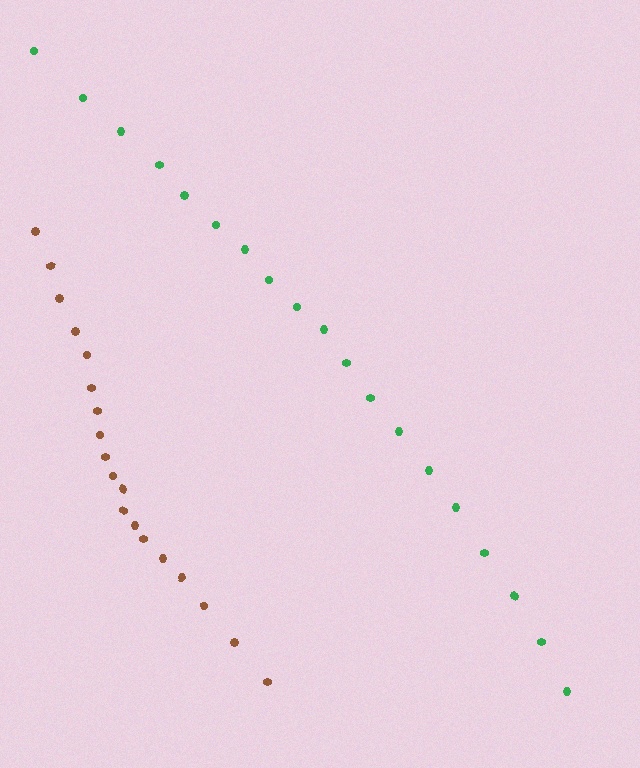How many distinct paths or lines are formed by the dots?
There are 2 distinct paths.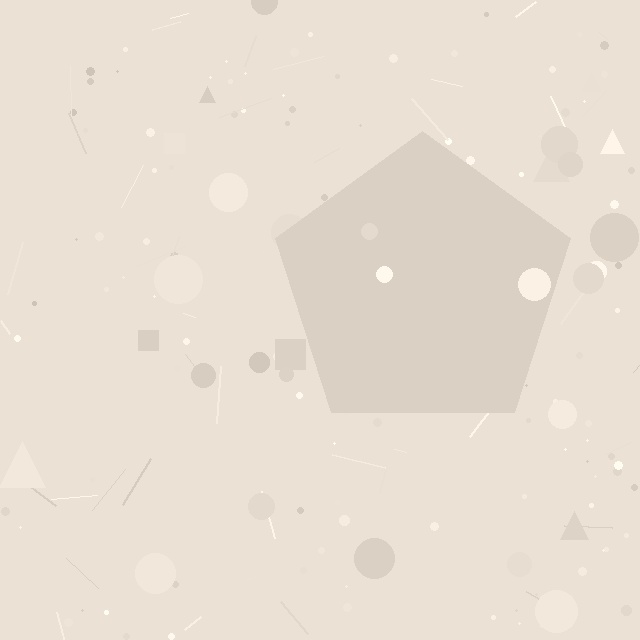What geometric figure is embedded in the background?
A pentagon is embedded in the background.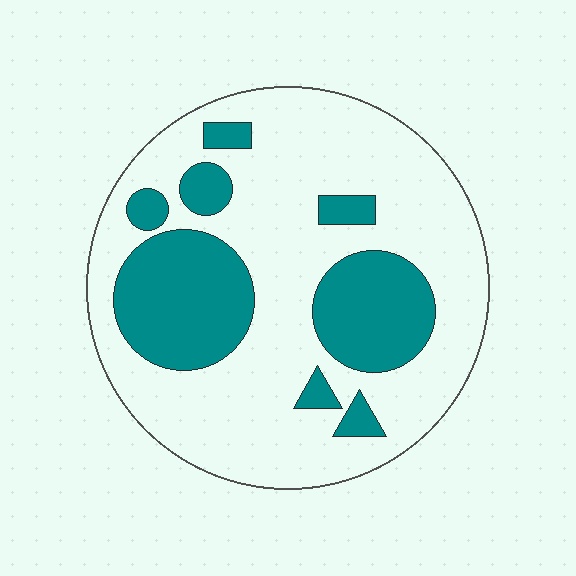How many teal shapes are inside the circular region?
8.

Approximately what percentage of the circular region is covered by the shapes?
Approximately 30%.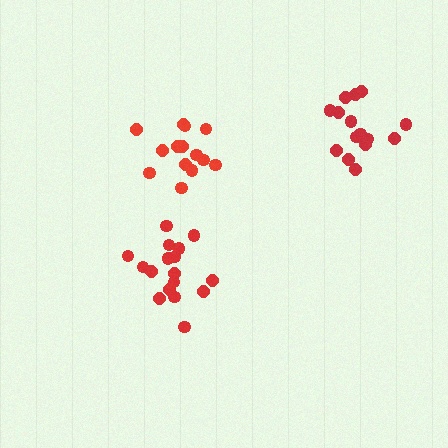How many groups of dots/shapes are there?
There are 3 groups.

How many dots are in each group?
Group 1: 14 dots, Group 2: 17 dots, Group 3: 15 dots (46 total).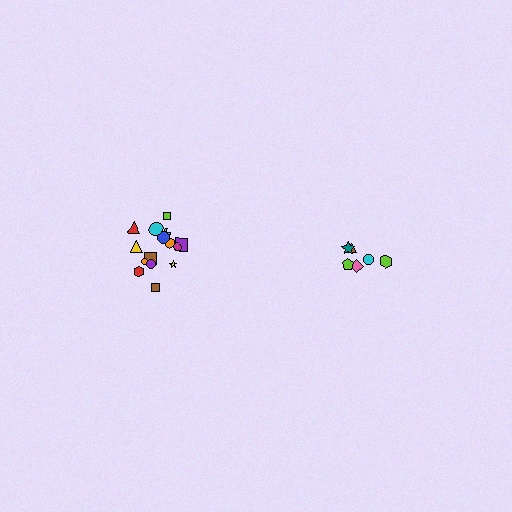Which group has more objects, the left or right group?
The left group.